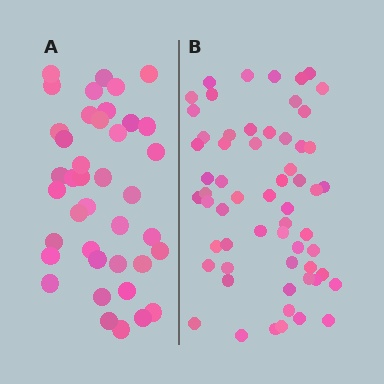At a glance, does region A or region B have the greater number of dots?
Region B (the right region) has more dots.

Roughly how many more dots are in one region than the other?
Region B has approximately 20 more dots than region A.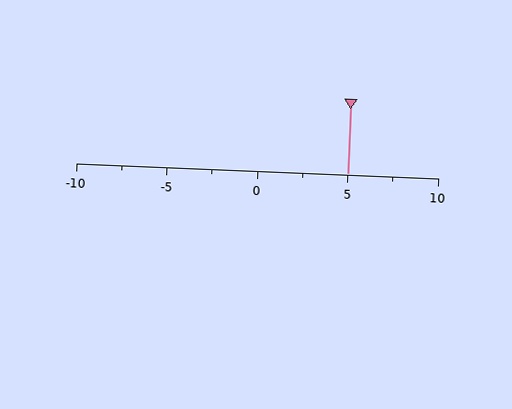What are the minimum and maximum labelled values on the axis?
The axis runs from -10 to 10.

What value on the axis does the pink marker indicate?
The marker indicates approximately 5.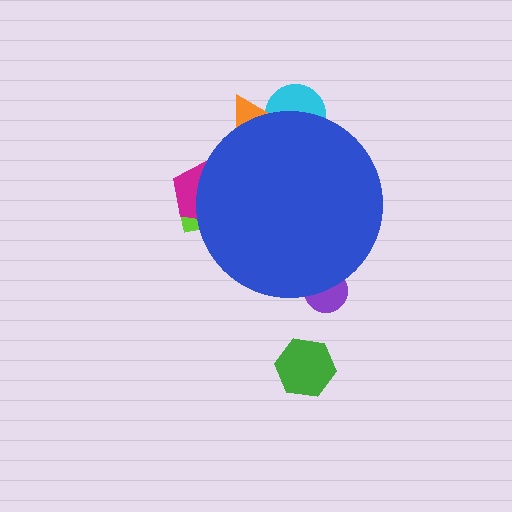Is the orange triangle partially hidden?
Yes, the orange triangle is partially hidden behind the blue circle.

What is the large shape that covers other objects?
A blue circle.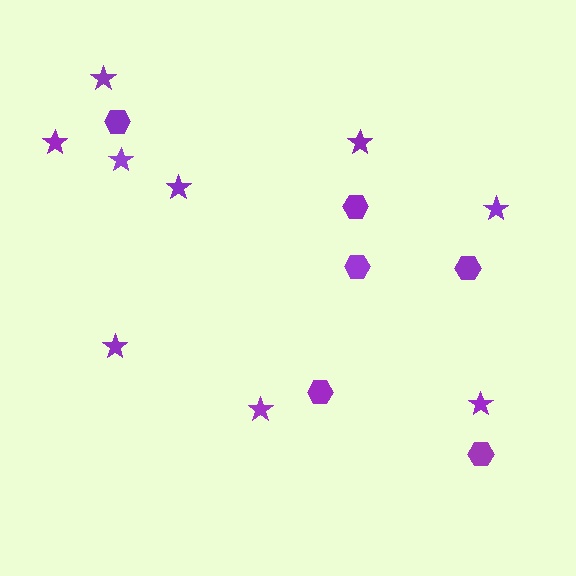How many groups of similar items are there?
There are 2 groups: one group of hexagons (6) and one group of stars (9).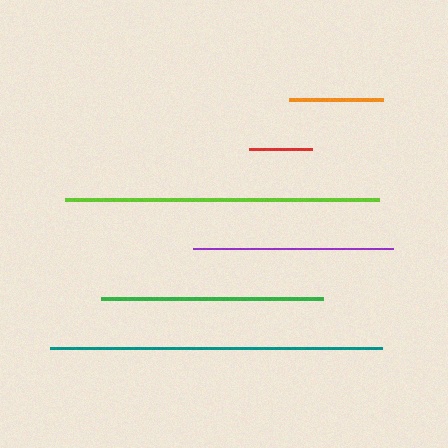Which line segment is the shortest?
The red line is the shortest at approximately 63 pixels.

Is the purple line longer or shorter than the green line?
The green line is longer than the purple line.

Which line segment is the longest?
The teal line is the longest at approximately 332 pixels.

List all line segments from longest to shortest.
From longest to shortest: teal, lime, green, purple, orange, red.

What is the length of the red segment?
The red segment is approximately 63 pixels long.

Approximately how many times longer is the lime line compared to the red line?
The lime line is approximately 5.0 times the length of the red line.